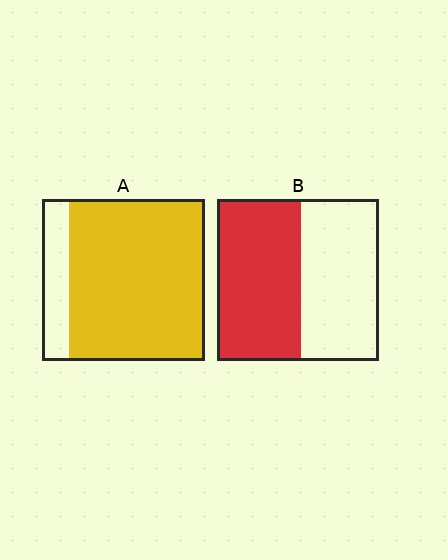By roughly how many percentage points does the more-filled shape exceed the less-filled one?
By roughly 30 percentage points (A over B).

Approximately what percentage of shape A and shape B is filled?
A is approximately 85% and B is approximately 50%.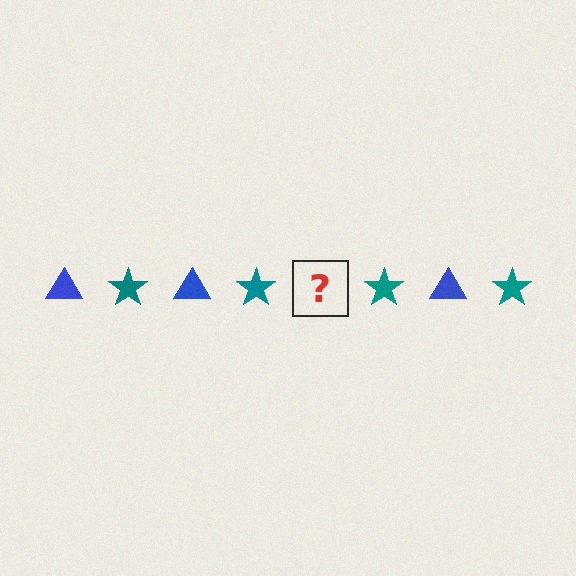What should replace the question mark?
The question mark should be replaced with a blue triangle.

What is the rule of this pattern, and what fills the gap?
The rule is that the pattern alternates between blue triangle and teal star. The gap should be filled with a blue triangle.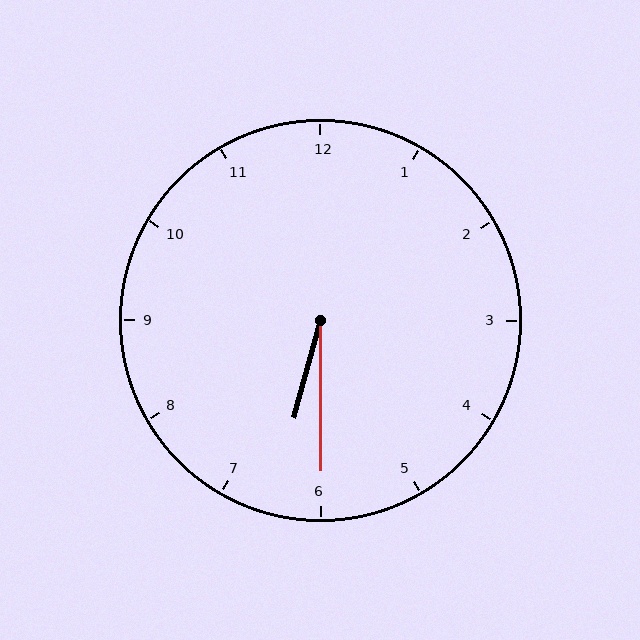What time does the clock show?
6:30.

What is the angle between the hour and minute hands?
Approximately 15 degrees.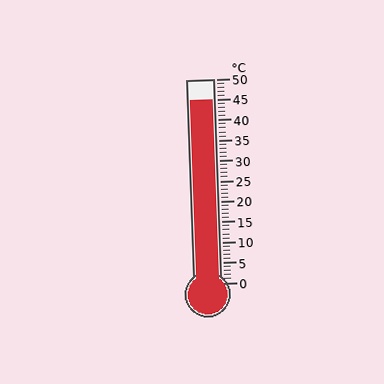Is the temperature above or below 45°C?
The temperature is at 45°C.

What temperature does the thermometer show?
The thermometer shows approximately 45°C.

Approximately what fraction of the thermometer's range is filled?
The thermometer is filled to approximately 90% of its range.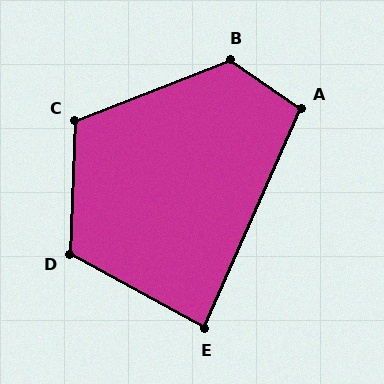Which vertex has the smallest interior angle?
E, at approximately 85 degrees.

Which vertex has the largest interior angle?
B, at approximately 124 degrees.